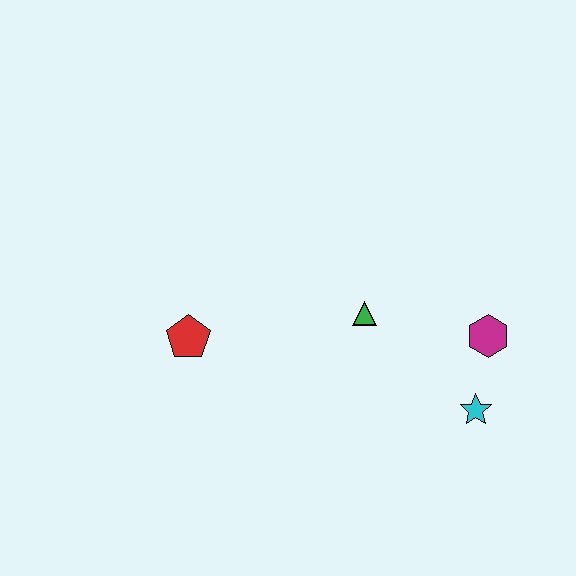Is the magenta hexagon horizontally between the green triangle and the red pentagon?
No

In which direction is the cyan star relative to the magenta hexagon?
The cyan star is below the magenta hexagon.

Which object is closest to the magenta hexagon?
The cyan star is closest to the magenta hexagon.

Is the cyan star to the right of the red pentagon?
Yes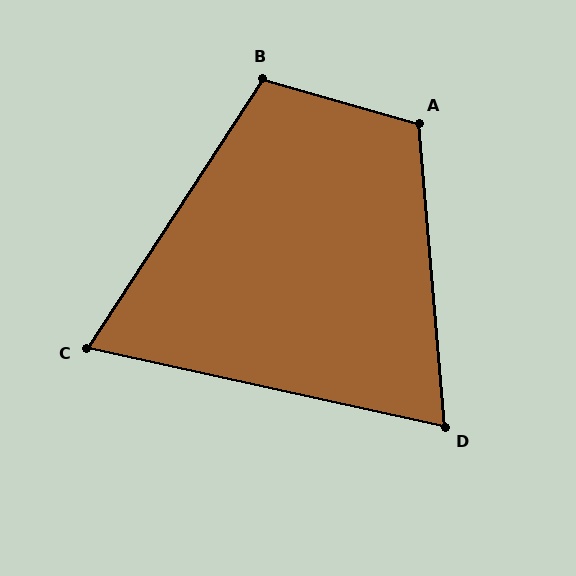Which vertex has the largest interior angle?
A, at approximately 111 degrees.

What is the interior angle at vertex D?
Approximately 73 degrees (acute).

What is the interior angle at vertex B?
Approximately 107 degrees (obtuse).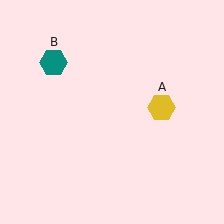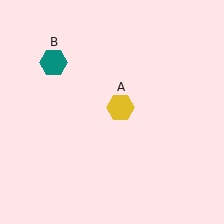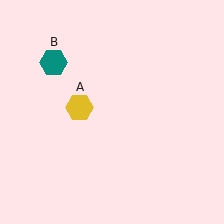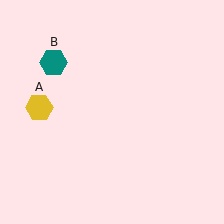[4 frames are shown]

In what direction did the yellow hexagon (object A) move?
The yellow hexagon (object A) moved left.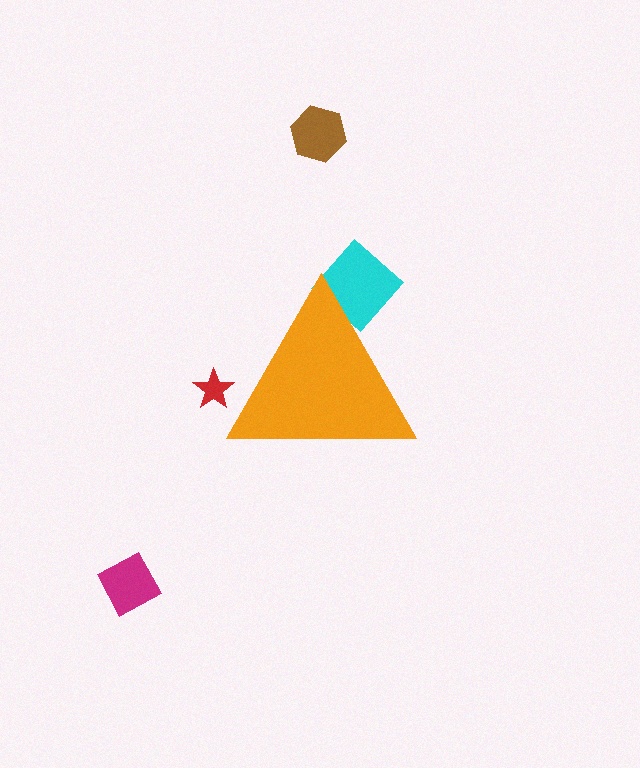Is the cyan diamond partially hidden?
Yes, the cyan diamond is partially hidden behind the orange triangle.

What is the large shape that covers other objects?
An orange triangle.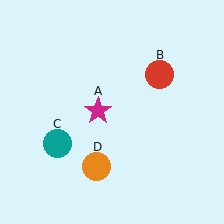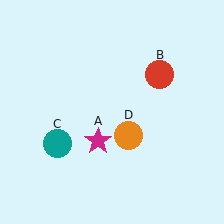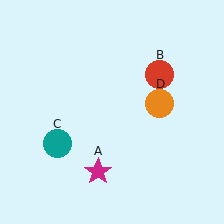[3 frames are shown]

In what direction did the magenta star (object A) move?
The magenta star (object A) moved down.